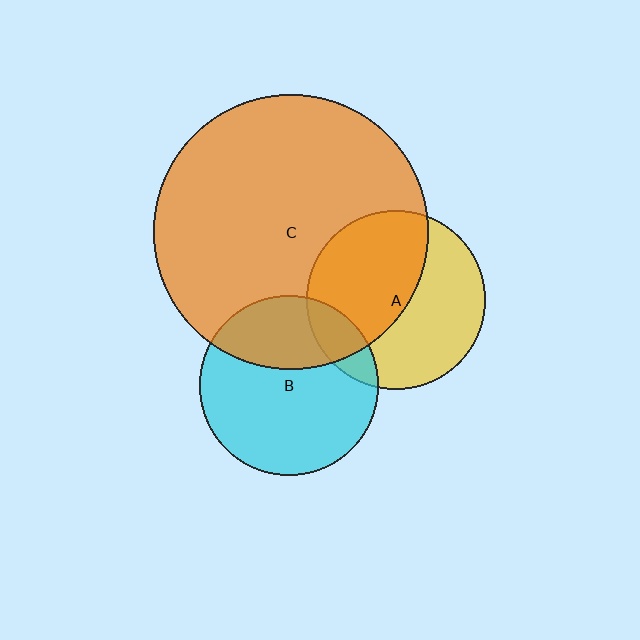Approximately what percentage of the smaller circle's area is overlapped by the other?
Approximately 15%.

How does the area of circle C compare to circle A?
Approximately 2.3 times.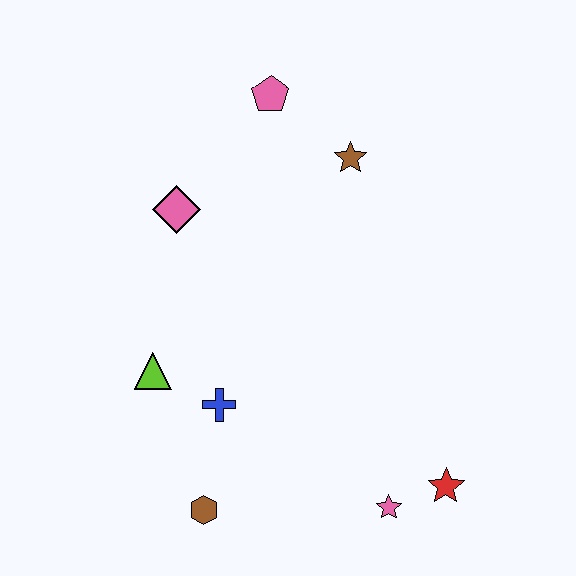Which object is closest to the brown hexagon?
The blue cross is closest to the brown hexagon.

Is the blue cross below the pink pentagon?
Yes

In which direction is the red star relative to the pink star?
The red star is to the right of the pink star.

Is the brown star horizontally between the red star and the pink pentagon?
Yes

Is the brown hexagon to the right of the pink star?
No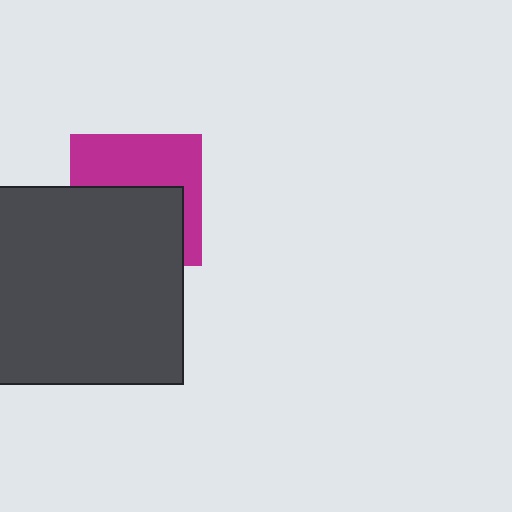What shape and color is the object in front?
The object in front is a dark gray square.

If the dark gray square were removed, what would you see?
You would see the complete magenta square.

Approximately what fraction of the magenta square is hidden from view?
Roughly 52% of the magenta square is hidden behind the dark gray square.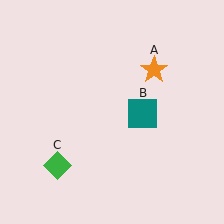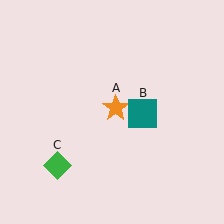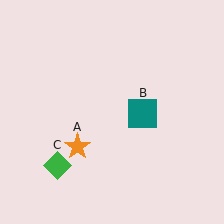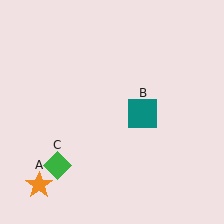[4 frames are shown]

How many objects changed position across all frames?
1 object changed position: orange star (object A).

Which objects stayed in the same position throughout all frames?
Teal square (object B) and green diamond (object C) remained stationary.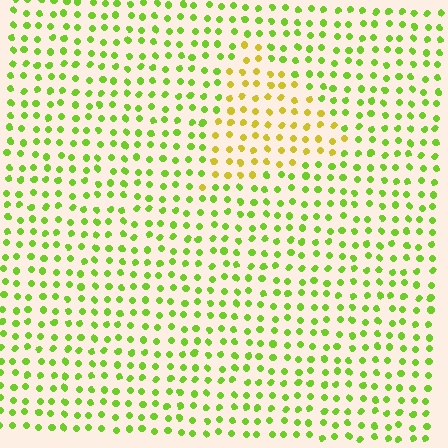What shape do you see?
I see a triangle.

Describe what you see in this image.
The image is filled with small lime elements in a uniform arrangement. A triangle-shaped region is visible where the elements are tinted to a slightly different hue, forming a subtle color boundary.